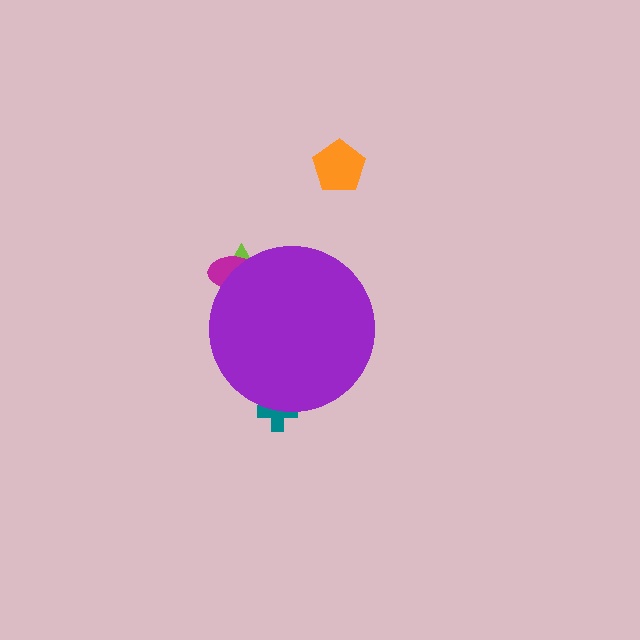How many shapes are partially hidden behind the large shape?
3 shapes are partially hidden.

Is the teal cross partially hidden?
Yes, the teal cross is partially hidden behind the purple circle.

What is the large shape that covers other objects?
A purple circle.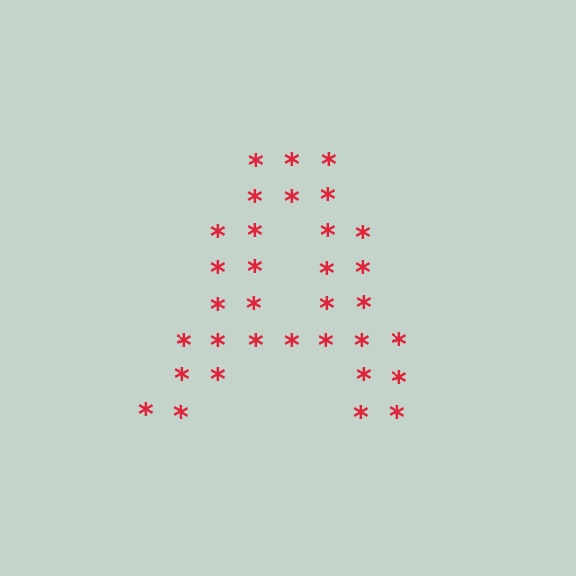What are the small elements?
The small elements are asterisks.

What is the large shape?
The large shape is the letter A.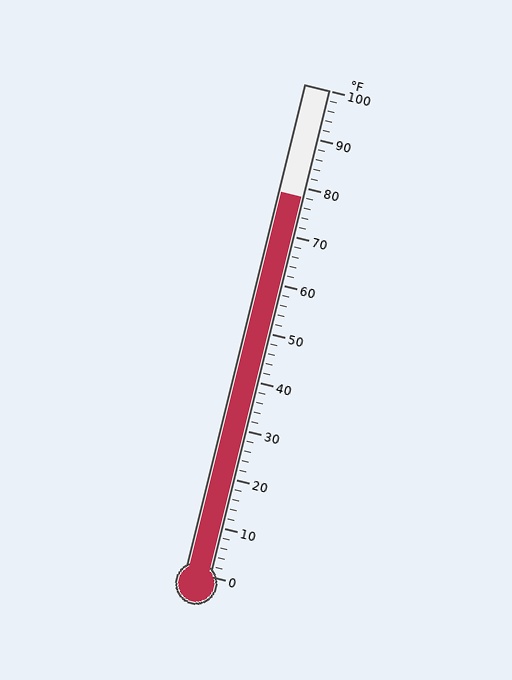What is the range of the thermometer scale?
The thermometer scale ranges from 0°F to 100°F.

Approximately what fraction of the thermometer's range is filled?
The thermometer is filled to approximately 80% of its range.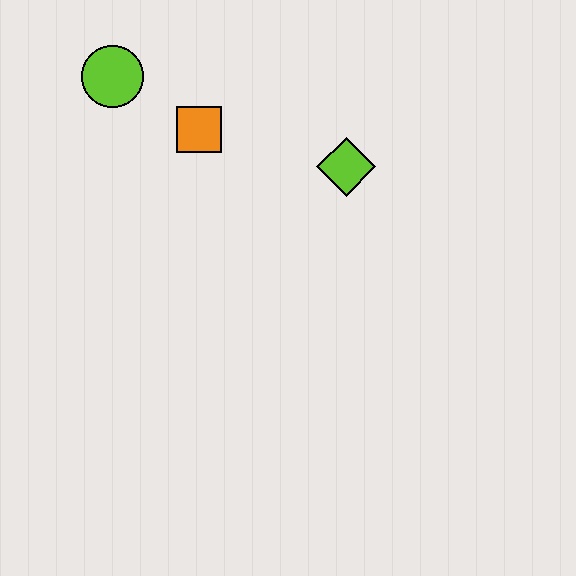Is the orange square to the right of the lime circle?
Yes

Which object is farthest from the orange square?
The lime diamond is farthest from the orange square.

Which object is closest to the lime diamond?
The orange square is closest to the lime diamond.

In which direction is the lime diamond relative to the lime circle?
The lime diamond is to the right of the lime circle.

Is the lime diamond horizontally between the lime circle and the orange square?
No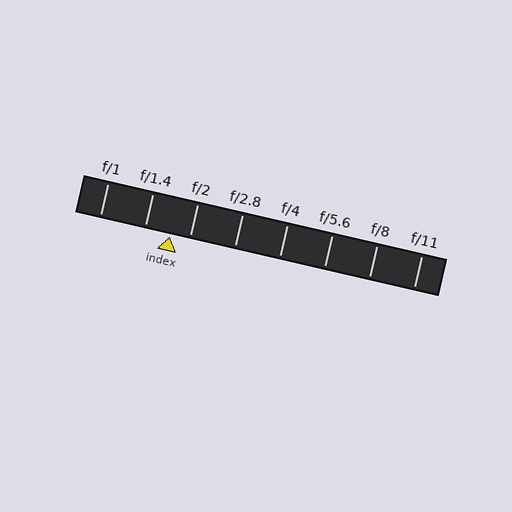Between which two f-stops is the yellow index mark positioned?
The index mark is between f/1.4 and f/2.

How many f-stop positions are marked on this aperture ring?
There are 8 f-stop positions marked.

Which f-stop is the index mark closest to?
The index mark is closest to f/2.